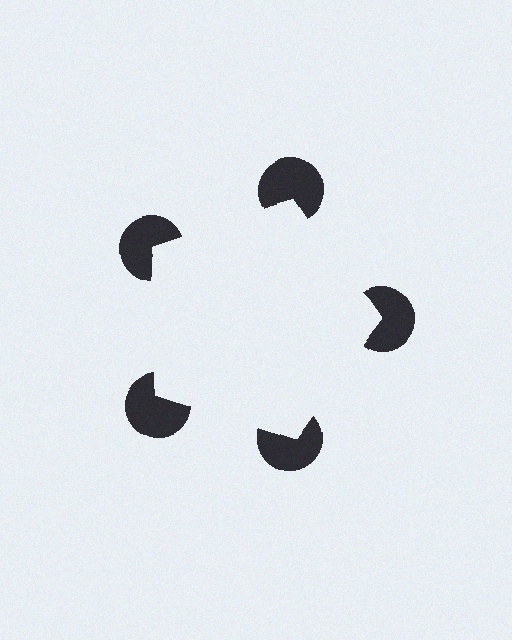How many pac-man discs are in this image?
There are 5 — one at each vertex of the illusory pentagon.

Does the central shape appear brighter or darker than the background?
It typically appears slightly brighter than the background, even though no actual brightness change is drawn.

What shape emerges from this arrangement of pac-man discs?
An illusory pentagon — its edges are inferred from the aligned wedge cuts in the pac-man discs, not physically drawn.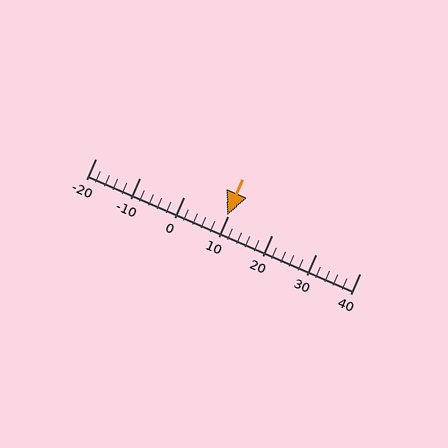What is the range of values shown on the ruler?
The ruler shows values from -20 to 40.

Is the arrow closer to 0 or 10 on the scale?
The arrow is closer to 10.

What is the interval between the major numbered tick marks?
The major tick marks are spaced 10 units apart.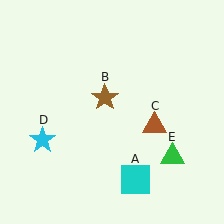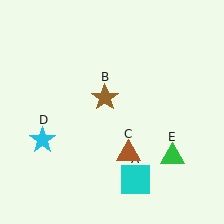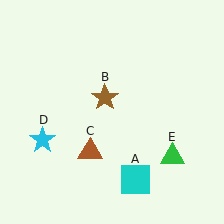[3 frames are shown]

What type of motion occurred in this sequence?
The brown triangle (object C) rotated clockwise around the center of the scene.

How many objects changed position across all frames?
1 object changed position: brown triangle (object C).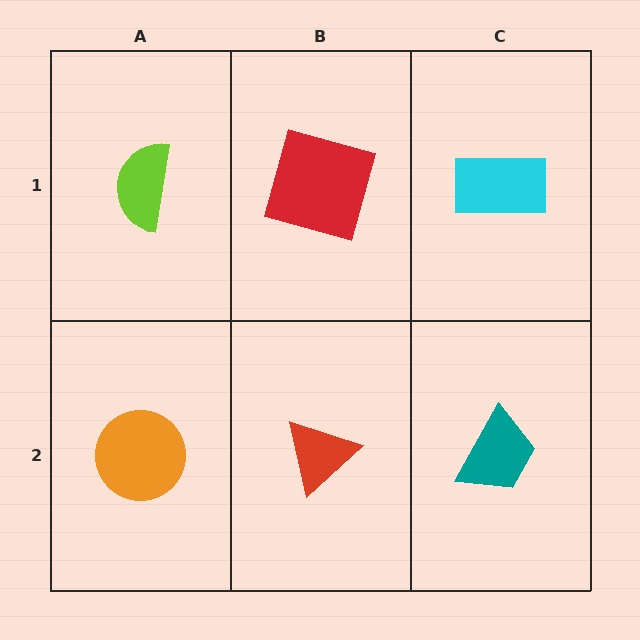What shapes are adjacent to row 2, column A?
A lime semicircle (row 1, column A), a red triangle (row 2, column B).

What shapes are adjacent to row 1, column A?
An orange circle (row 2, column A), a red square (row 1, column B).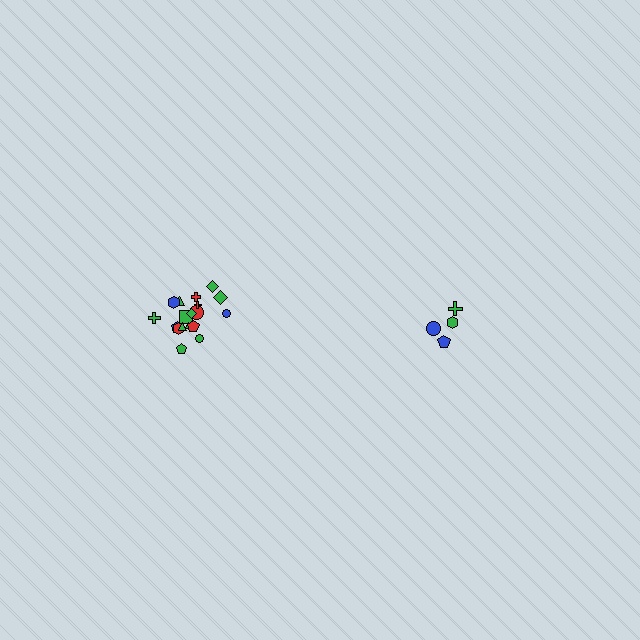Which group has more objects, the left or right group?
The left group.